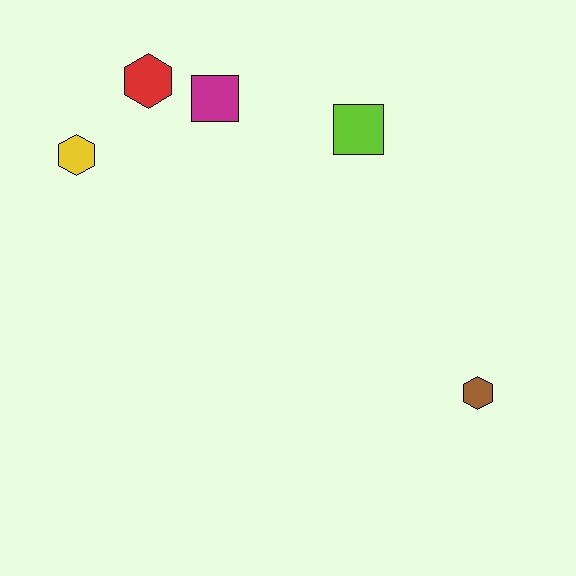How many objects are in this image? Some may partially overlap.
There are 5 objects.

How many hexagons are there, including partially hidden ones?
There are 3 hexagons.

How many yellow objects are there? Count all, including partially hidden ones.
There is 1 yellow object.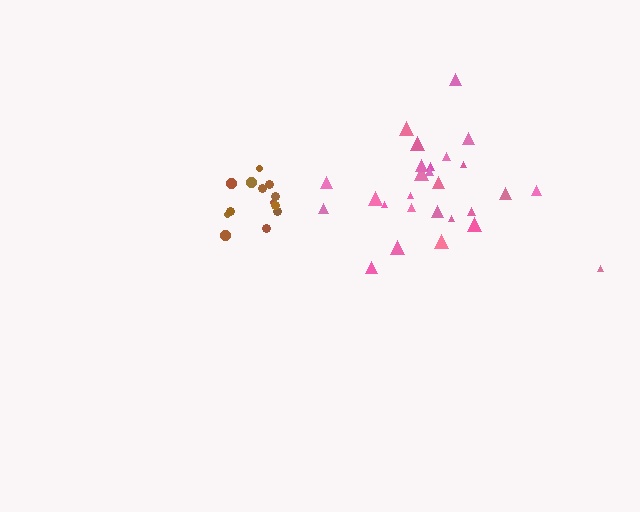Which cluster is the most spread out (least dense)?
Pink.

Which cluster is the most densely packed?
Brown.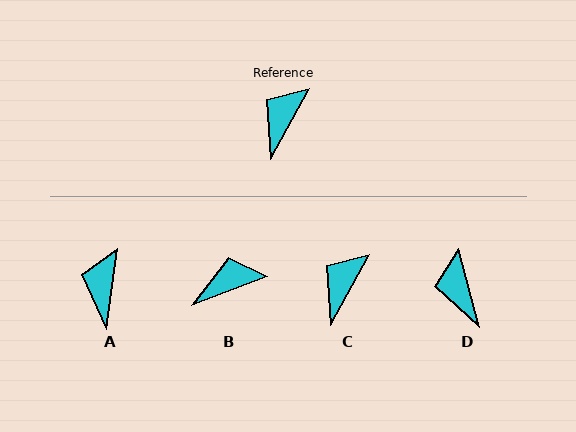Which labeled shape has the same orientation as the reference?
C.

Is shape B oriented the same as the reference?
No, it is off by about 41 degrees.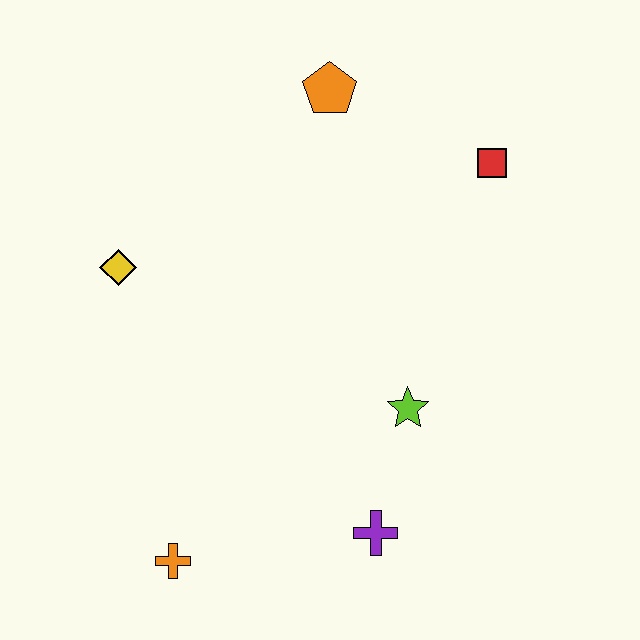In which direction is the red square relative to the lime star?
The red square is above the lime star.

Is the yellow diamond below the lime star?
No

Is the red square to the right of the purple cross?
Yes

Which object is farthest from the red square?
The orange cross is farthest from the red square.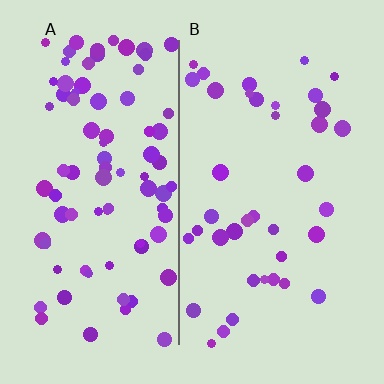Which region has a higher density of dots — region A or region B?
A (the left).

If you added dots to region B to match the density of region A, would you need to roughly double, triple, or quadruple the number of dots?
Approximately double.